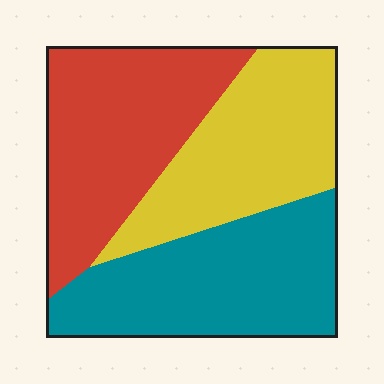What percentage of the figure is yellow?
Yellow takes up about one third (1/3) of the figure.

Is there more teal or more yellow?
Teal.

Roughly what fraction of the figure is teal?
Teal covers 35% of the figure.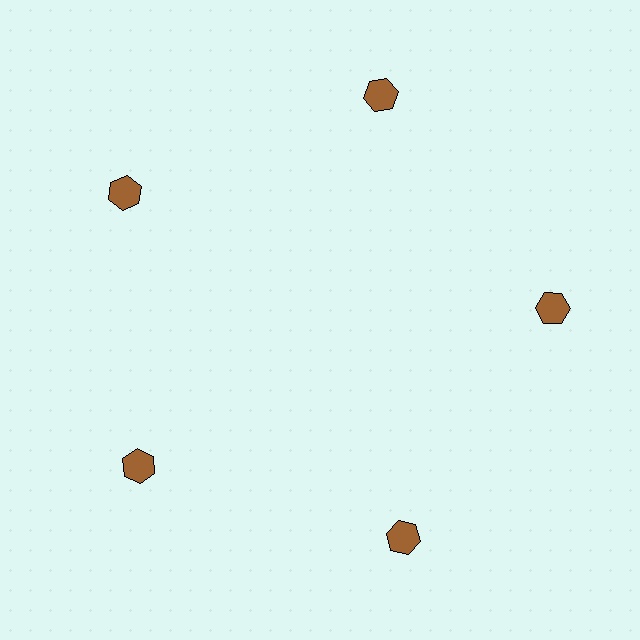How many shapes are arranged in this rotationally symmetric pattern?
There are 5 shapes, arranged in 5 groups of 1.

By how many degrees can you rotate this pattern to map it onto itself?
The pattern maps onto itself every 72 degrees of rotation.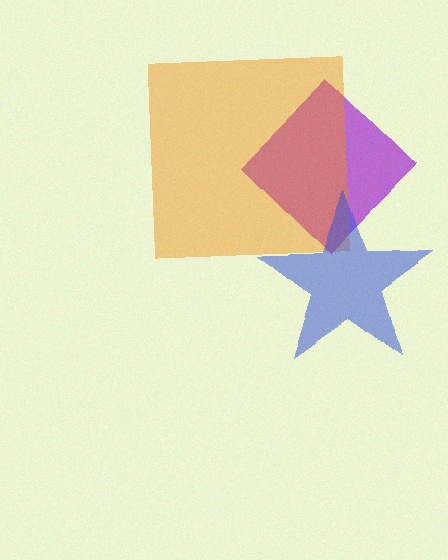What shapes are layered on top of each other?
The layered shapes are: a purple diamond, an orange square, a blue star.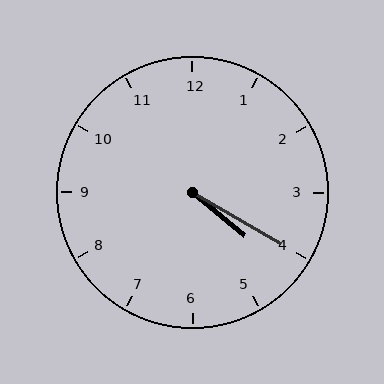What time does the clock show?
4:20.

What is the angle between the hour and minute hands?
Approximately 10 degrees.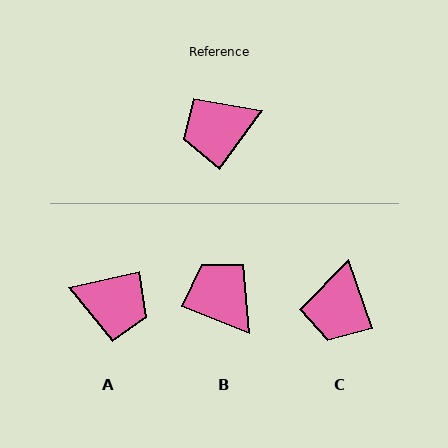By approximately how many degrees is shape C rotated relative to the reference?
Approximately 55 degrees counter-clockwise.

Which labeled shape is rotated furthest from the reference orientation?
A, about 139 degrees away.